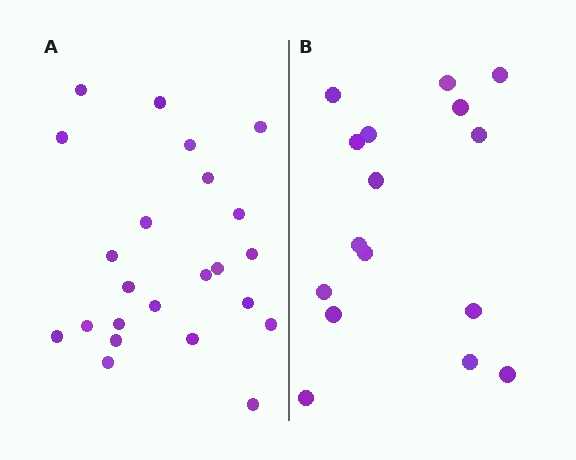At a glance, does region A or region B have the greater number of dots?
Region A (the left region) has more dots.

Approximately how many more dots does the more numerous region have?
Region A has roughly 8 or so more dots than region B.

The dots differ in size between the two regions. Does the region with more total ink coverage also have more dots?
No. Region B has more total ink coverage because its dots are larger, but region A actually contains more individual dots. Total area can be misleading — the number of items is what matters here.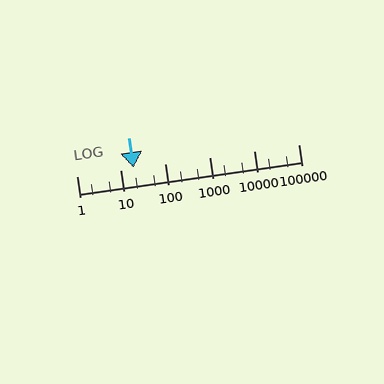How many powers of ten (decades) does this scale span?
The scale spans 5 decades, from 1 to 100000.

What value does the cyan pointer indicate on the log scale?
The pointer indicates approximately 19.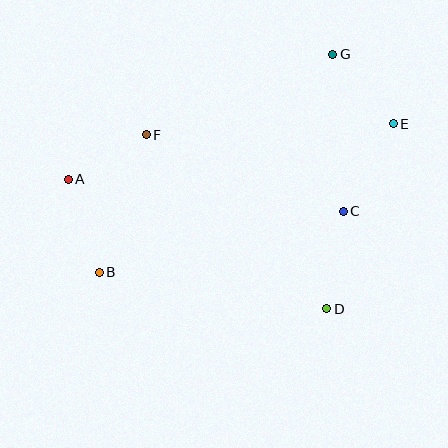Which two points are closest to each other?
Points A and F are closest to each other.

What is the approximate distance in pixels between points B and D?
The distance between B and D is approximately 230 pixels.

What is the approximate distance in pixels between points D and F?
The distance between D and F is approximately 250 pixels.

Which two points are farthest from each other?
Points A and E are farthest from each other.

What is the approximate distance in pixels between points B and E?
The distance between B and E is approximately 329 pixels.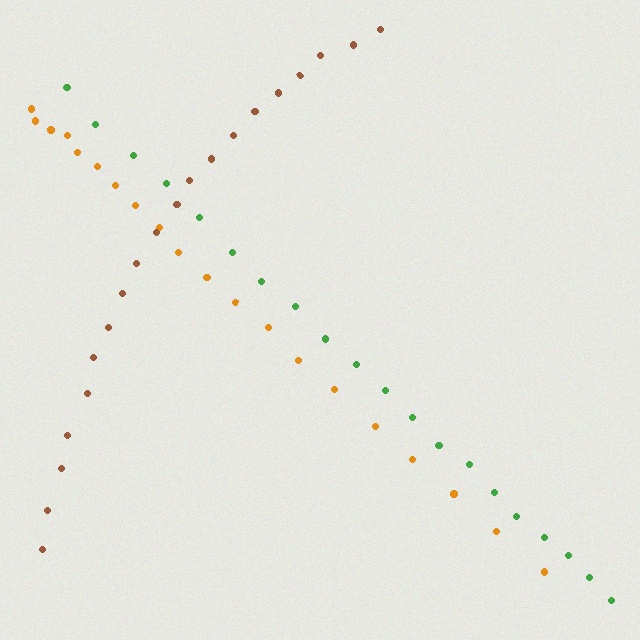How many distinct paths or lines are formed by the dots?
There are 3 distinct paths.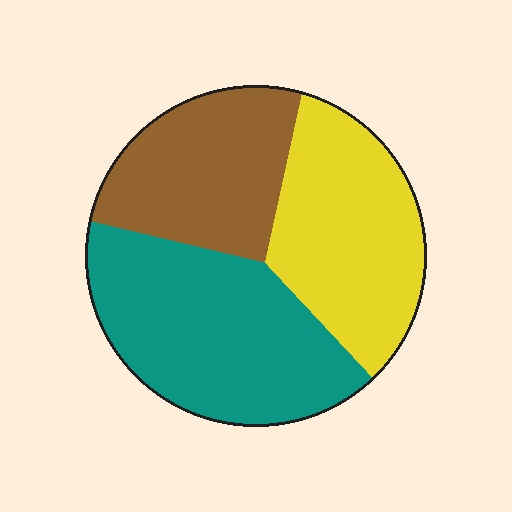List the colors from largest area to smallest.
From largest to smallest: teal, yellow, brown.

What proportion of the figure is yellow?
Yellow covers roughly 30% of the figure.